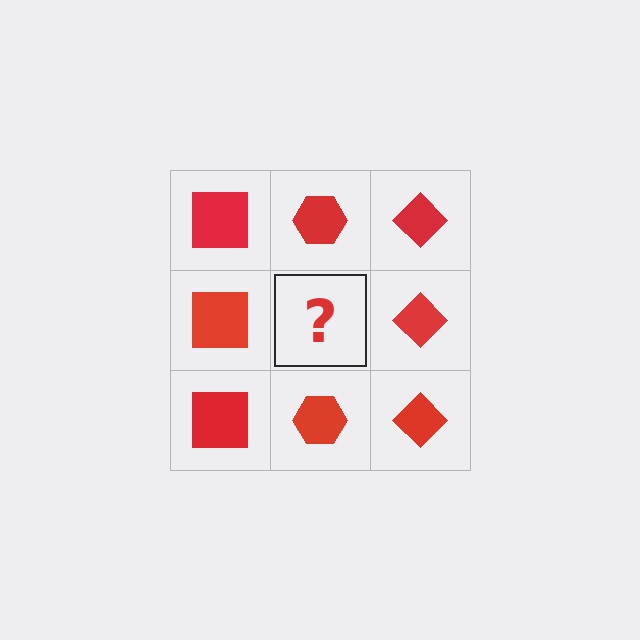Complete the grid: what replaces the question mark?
The question mark should be replaced with a red hexagon.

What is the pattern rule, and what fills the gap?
The rule is that each column has a consistent shape. The gap should be filled with a red hexagon.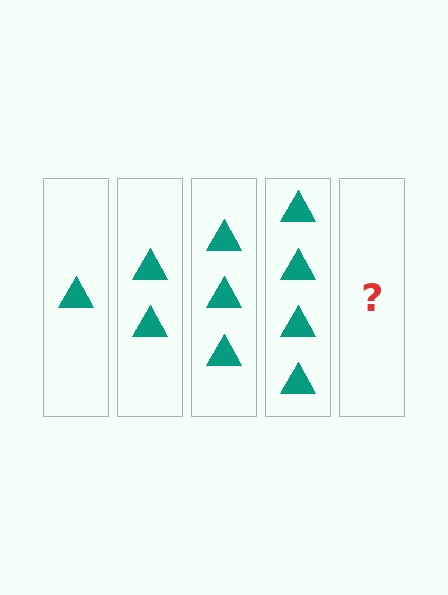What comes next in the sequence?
The next element should be 5 triangles.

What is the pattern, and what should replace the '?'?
The pattern is that each step adds one more triangle. The '?' should be 5 triangles.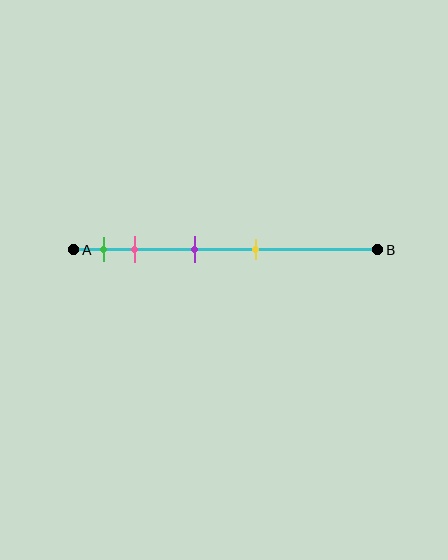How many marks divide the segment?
There are 4 marks dividing the segment.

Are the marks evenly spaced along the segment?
No, the marks are not evenly spaced.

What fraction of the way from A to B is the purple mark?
The purple mark is approximately 40% (0.4) of the way from A to B.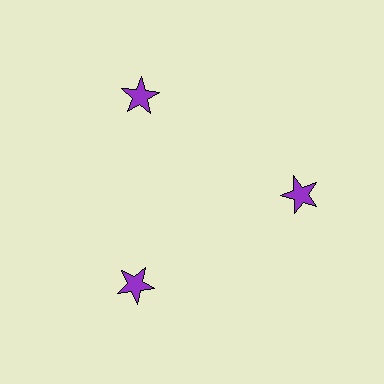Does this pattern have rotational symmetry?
Yes, this pattern has 3-fold rotational symmetry. It looks the same after rotating 120 degrees around the center.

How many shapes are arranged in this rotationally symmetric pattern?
There are 3 shapes, arranged in 3 groups of 1.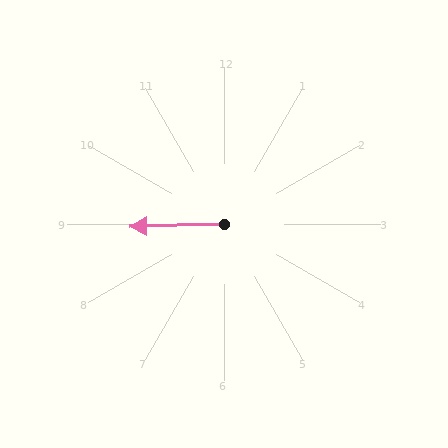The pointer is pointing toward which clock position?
Roughly 9 o'clock.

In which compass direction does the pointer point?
West.